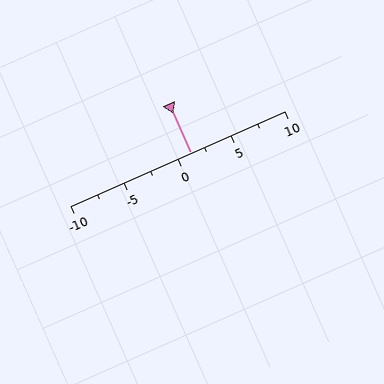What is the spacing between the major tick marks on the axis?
The major ticks are spaced 5 apart.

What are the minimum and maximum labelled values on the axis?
The axis runs from -10 to 10.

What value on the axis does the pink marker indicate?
The marker indicates approximately 1.2.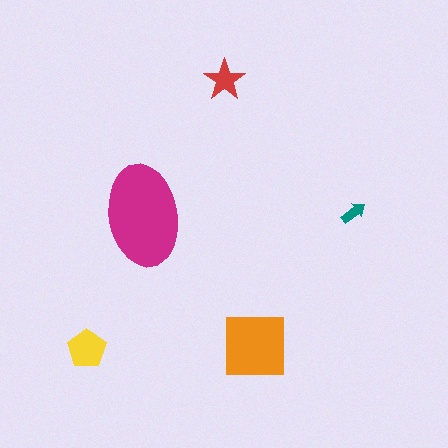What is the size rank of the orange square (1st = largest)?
2nd.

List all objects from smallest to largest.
The teal arrow, the red star, the yellow pentagon, the orange square, the magenta ellipse.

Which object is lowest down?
The yellow pentagon is bottommost.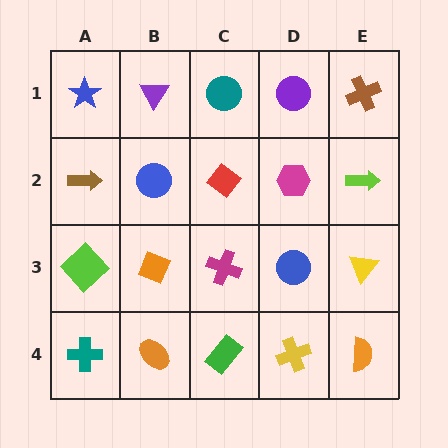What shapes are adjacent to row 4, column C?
A magenta cross (row 3, column C), an orange ellipse (row 4, column B), a yellow cross (row 4, column D).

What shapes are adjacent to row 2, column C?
A teal circle (row 1, column C), a magenta cross (row 3, column C), a blue circle (row 2, column B), a magenta hexagon (row 2, column D).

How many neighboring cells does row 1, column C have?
3.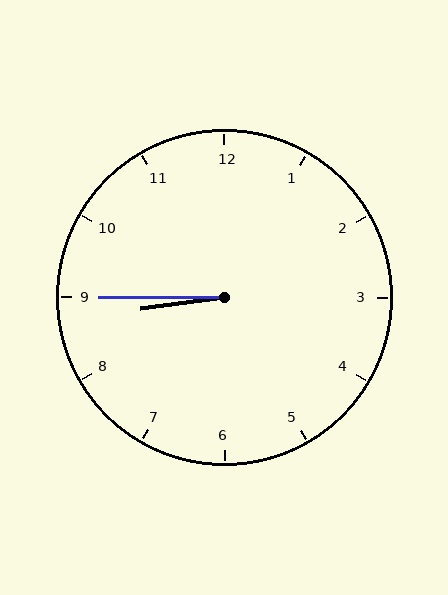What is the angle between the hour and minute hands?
Approximately 8 degrees.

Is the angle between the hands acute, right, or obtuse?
It is acute.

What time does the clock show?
8:45.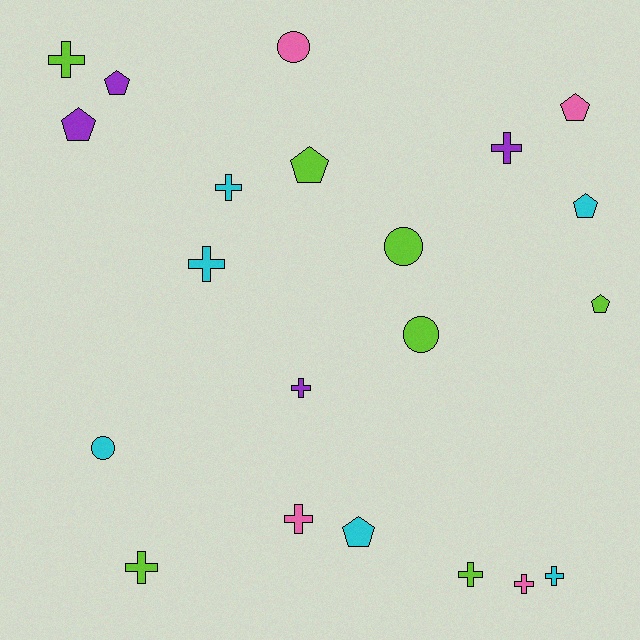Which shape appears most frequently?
Cross, with 10 objects.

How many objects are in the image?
There are 21 objects.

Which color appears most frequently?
Lime, with 7 objects.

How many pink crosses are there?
There are 2 pink crosses.